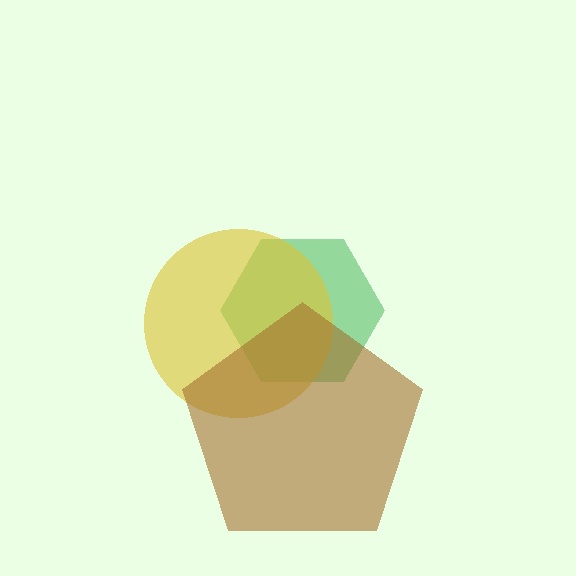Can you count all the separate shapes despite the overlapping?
Yes, there are 3 separate shapes.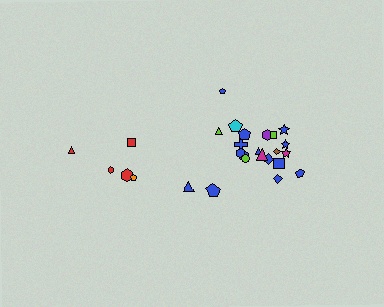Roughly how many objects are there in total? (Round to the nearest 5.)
Roughly 25 objects in total.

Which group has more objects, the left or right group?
The right group.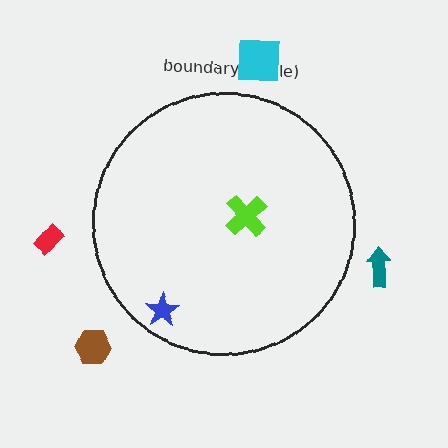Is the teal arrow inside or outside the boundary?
Outside.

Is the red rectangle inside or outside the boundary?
Outside.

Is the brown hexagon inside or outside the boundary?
Outside.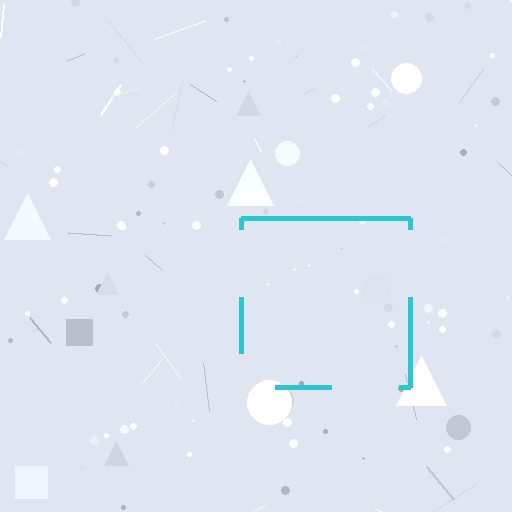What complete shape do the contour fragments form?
The contour fragments form a square.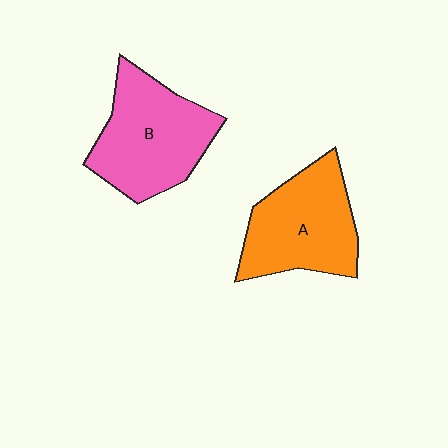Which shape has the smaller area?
Shape A (orange).